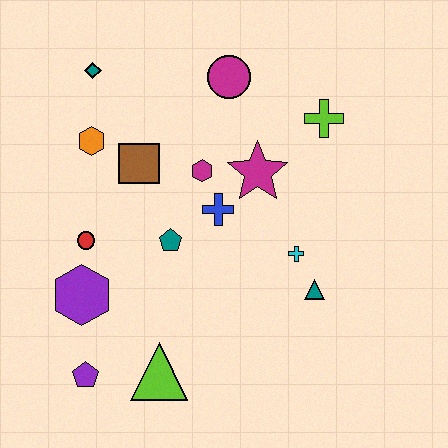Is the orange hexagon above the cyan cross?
Yes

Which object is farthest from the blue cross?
The purple pentagon is farthest from the blue cross.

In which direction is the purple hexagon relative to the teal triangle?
The purple hexagon is to the left of the teal triangle.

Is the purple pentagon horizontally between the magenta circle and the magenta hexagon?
No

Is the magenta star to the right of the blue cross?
Yes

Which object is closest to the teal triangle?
The cyan cross is closest to the teal triangle.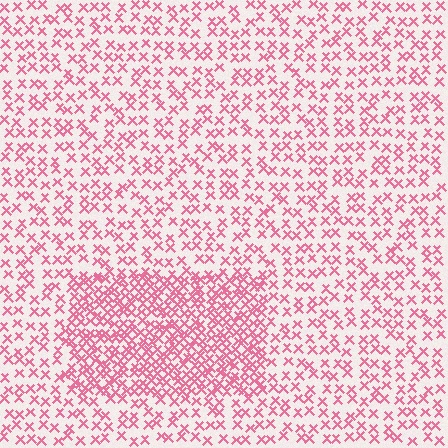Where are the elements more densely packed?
The elements are more densely packed inside the rectangle boundary.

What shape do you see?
I see a rectangle.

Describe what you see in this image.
The image contains small pink elements arranged at two different densities. A rectangle-shaped region is visible where the elements are more densely packed than the surrounding area.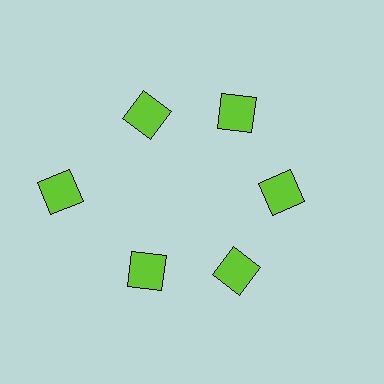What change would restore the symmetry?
The symmetry would be restored by moving it inward, back onto the ring so that all 6 diamonds sit at equal angles and equal distance from the center.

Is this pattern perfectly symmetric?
No. The 6 lime diamonds are arranged in a ring, but one element near the 9 o'clock position is pushed outward from the center, breaking the 6-fold rotational symmetry.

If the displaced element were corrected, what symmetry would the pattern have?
It would have 6-fold rotational symmetry — the pattern would map onto itself every 60 degrees.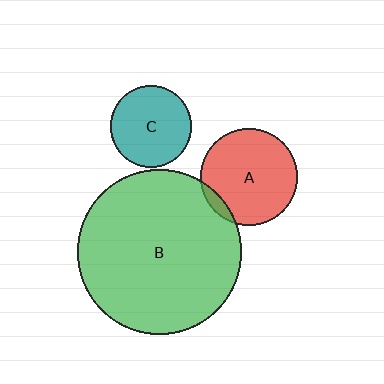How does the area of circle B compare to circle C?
Approximately 4.1 times.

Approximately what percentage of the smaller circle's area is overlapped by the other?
Approximately 5%.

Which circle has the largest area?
Circle B (green).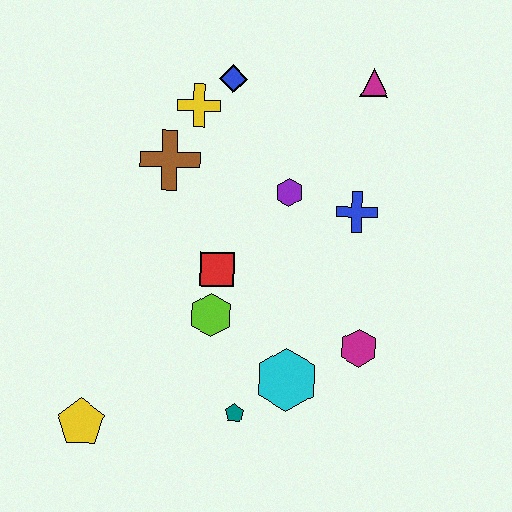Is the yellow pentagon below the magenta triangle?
Yes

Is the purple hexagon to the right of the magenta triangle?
No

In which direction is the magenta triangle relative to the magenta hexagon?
The magenta triangle is above the magenta hexagon.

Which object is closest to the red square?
The lime hexagon is closest to the red square.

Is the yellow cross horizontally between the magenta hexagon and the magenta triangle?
No